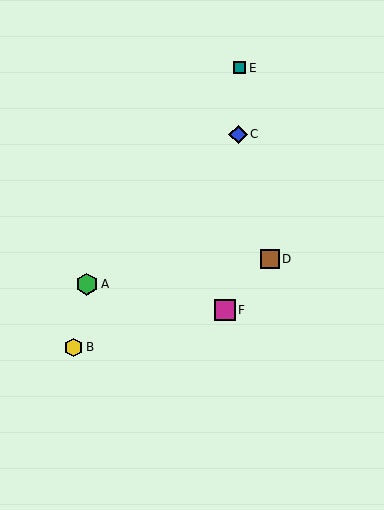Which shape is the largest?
The green hexagon (labeled A) is the largest.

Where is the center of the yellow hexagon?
The center of the yellow hexagon is at (74, 347).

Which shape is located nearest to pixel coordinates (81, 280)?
The green hexagon (labeled A) at (87, 284) is nearest to that location.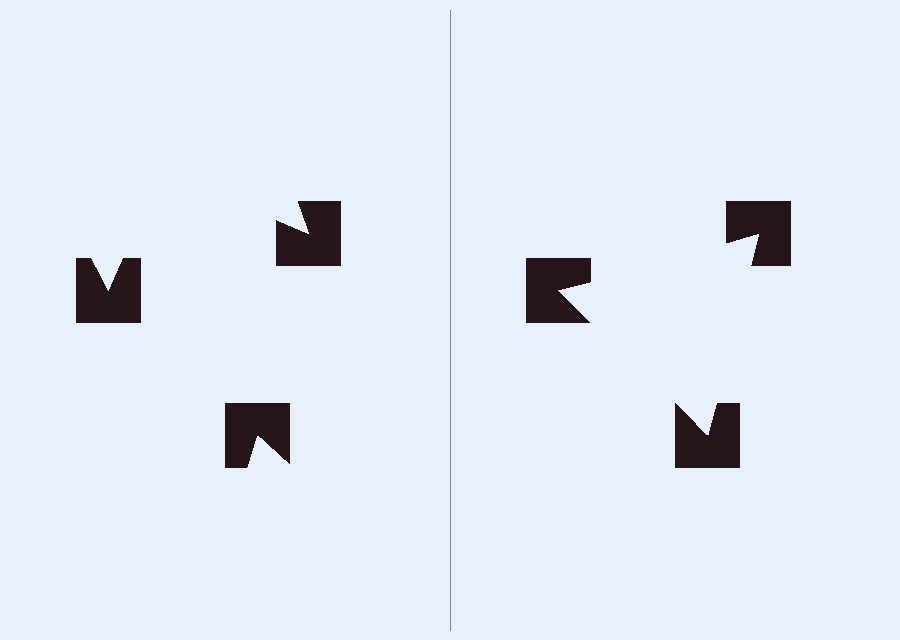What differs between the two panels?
The notched squares are positioned identically on both sides; only the wedge orientations differ. On the right they align to a triangle; on the left they are misaligned.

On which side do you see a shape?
An illusory triangle appears on the right side. On the left side the wedge cuts are rotated, so no coherent shape forms.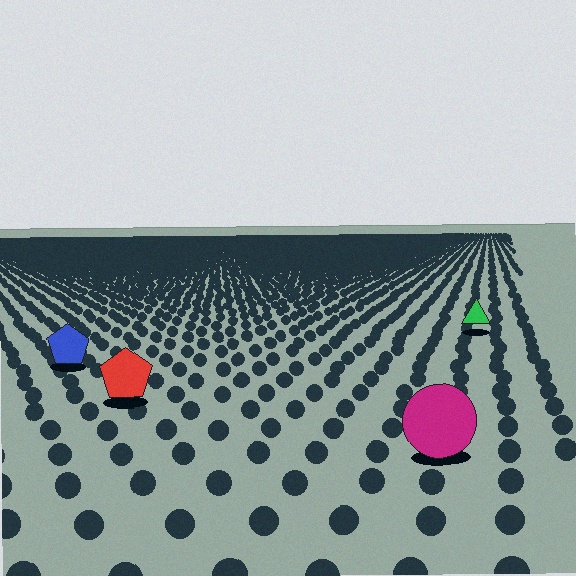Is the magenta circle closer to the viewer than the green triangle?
Yes. The magenta circle is closer — you can tell from the texture gradient: the ground texture is coarser near it.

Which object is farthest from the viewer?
The green triangle is farthest from the viewer. It appears smaller and the ground texture around it is denser.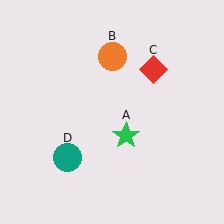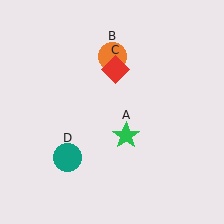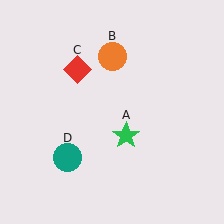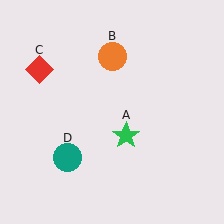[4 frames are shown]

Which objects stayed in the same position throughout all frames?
Green star (object A) and orange circle (object B) and teal circle (object D) remained stationary.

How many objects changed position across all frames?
1 object changed position: red diamond (object C).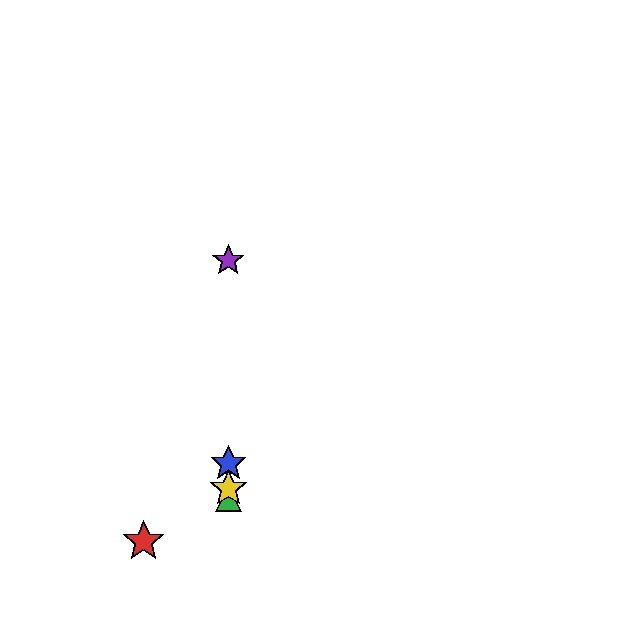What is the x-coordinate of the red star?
The red star is at x≈144.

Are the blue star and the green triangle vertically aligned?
Yes, both are at x≈228.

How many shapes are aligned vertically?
4 shapes (the blue star, the green triangle, the yellow star, the purple star) are aligned vertically.